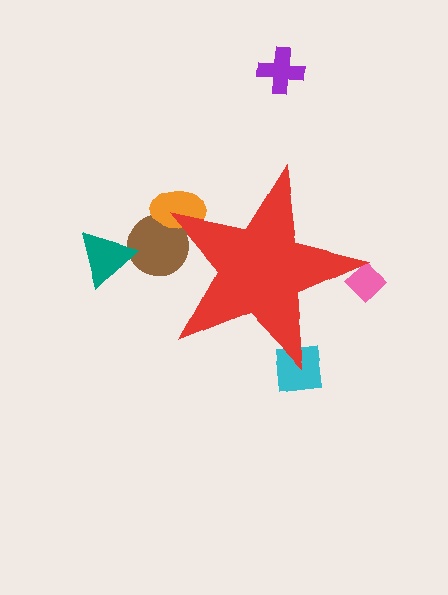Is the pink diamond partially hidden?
Yes, the pink diamond is partially hidden behind the red star.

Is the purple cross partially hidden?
No, the purple cross is fully visible.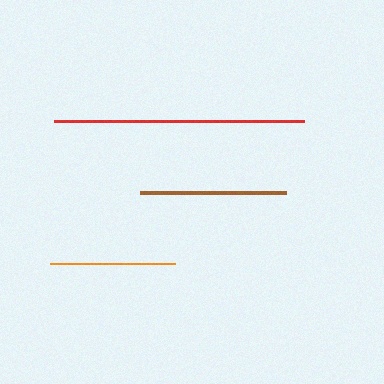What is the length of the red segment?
The red segment is approximately 250 pixels long.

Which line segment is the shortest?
The orange line is the shortest at approximately 125 pixels.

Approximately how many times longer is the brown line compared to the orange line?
The brown line is approximately 1.2 times the length of the orange line.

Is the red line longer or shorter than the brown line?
The red line is longer than the brown line.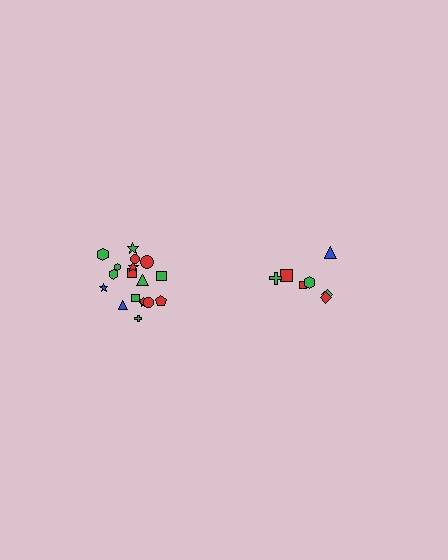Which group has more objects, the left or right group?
The left group.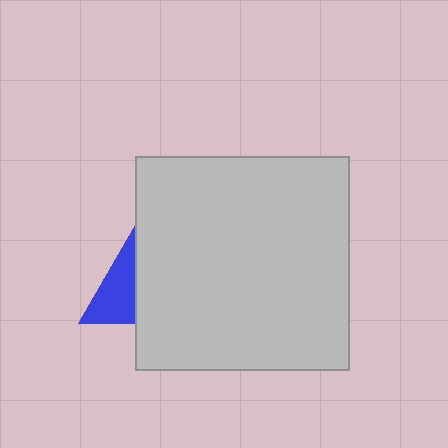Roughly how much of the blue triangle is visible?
A small part of it is visible (roughly 37%).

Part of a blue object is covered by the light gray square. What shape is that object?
It is a triangle.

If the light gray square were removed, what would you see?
You would see the complete blue triangle.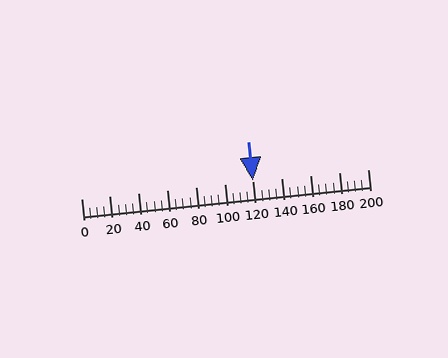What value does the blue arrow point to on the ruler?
The blue arrow points to approximately 120.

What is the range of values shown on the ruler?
The ruler shows values from 0 to 200.